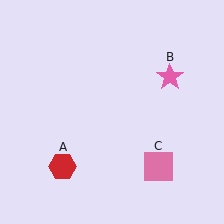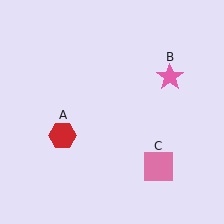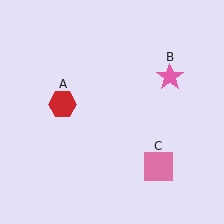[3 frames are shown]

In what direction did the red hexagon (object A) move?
The red hexagon (object A) moved up.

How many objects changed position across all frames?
1 object changed position: red hexagon (object A).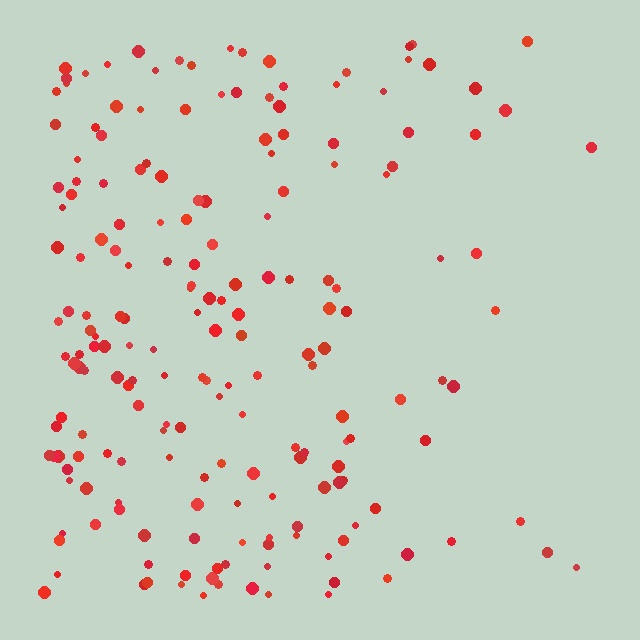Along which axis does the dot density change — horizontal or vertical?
Horizontal.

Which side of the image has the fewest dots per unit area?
The right.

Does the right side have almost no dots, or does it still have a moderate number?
Still a moderate number, just noticeably fewer than the left.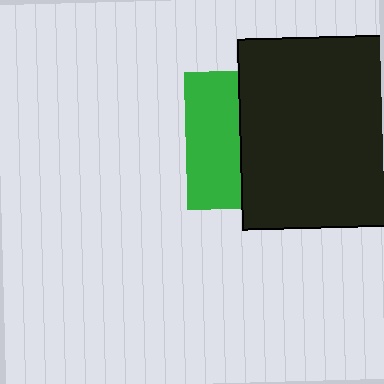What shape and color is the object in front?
The object in front is a black square.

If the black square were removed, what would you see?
You would see the complete green square.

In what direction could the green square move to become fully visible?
The green square could move left. That would shift it out from behind the black square entirely.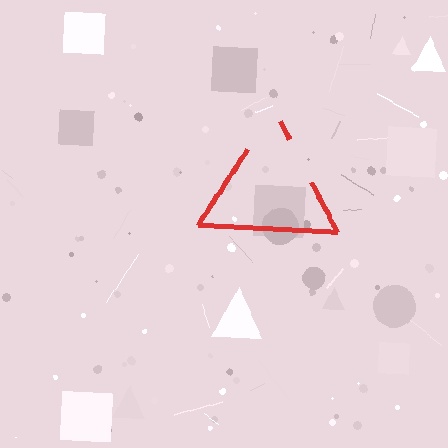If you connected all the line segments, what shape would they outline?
They would outline a triangle.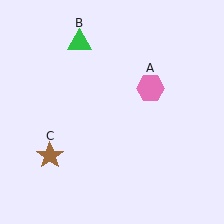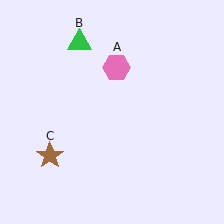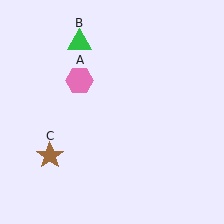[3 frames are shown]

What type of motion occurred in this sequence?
The pink hexagon (object A) rotated counterclockwise around the center of the scene.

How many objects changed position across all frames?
1 object changed position: pink hexagon (object A).